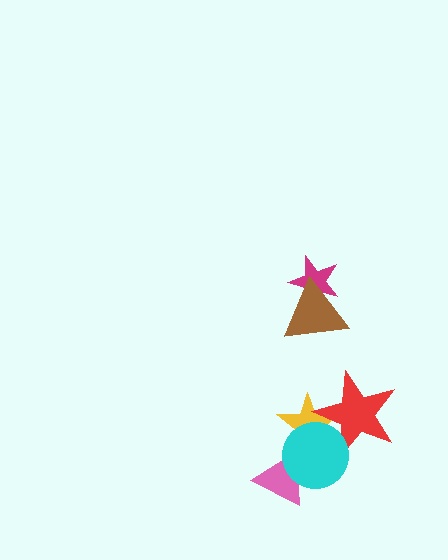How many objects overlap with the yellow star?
2 objects overlap with the yellow star.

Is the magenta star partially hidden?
Yes, it is partially covered by another shape.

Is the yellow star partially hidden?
Yes, it is partially covered by another shape.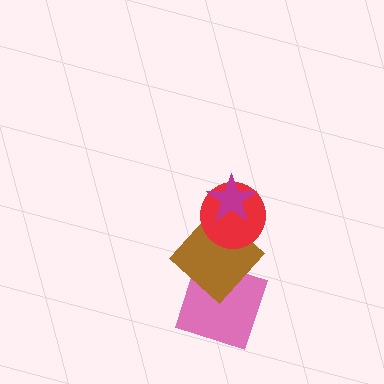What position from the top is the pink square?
The pink square is 4th from the top.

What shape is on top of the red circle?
The magenta star is on top of the red circle.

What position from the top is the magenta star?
The magenta star is 1st from the top.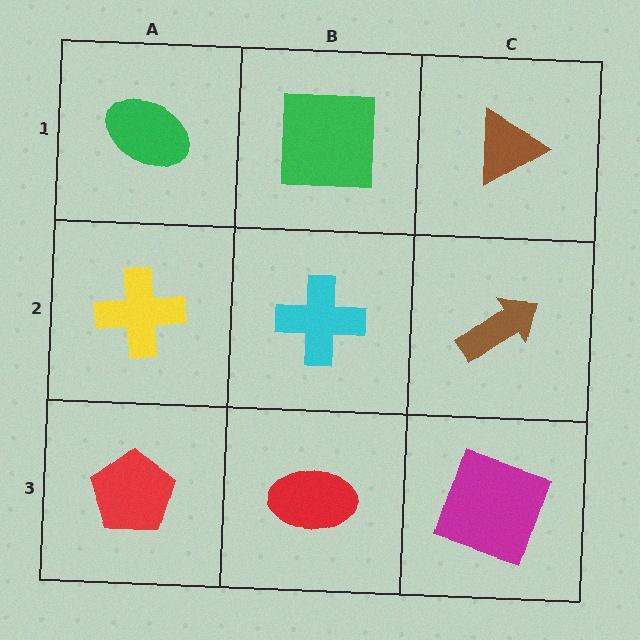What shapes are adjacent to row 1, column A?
A yellow cross (row 2, column A), a green square (row 1, column B).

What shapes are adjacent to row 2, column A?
A green ellipse (row 1, column A), a red pentagon (row 3, column A), a cyan cross (row 2, column B).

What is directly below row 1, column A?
A yellow cross.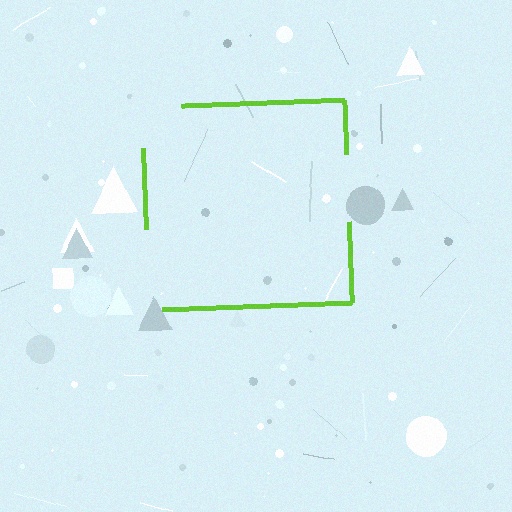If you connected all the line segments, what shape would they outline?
They would outline a square.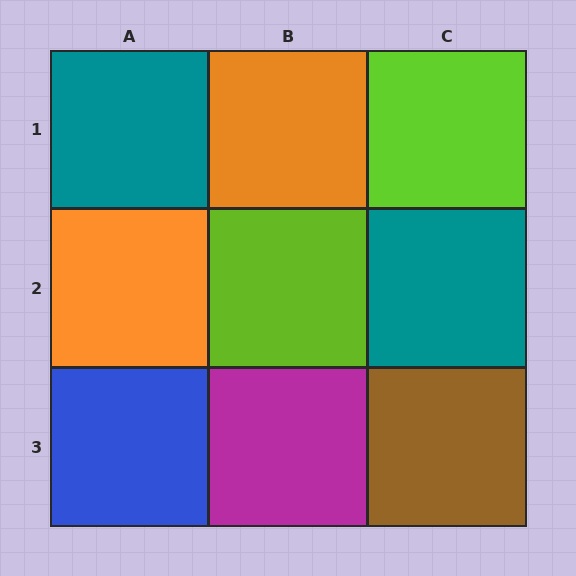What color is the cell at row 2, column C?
Teal.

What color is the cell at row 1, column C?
Lime.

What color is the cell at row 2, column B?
Lime.